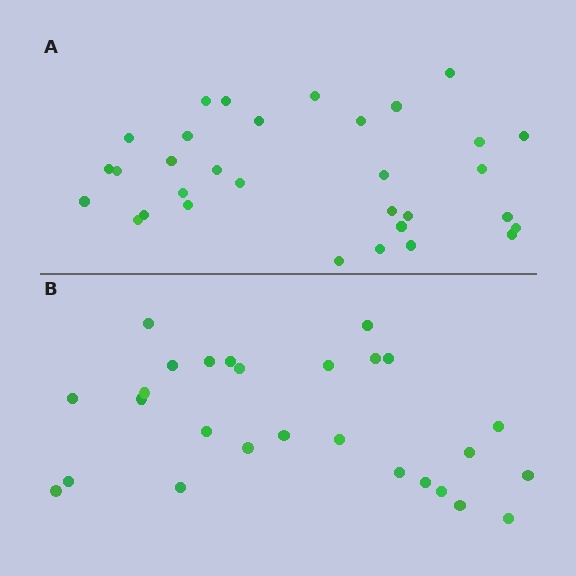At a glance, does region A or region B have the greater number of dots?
Region A (the top region) has more dots.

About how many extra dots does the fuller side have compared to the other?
Region A has about 5 more dots than region B.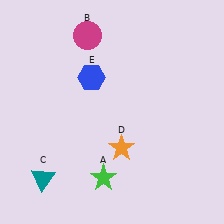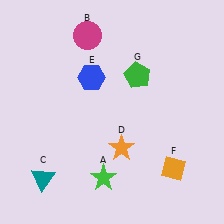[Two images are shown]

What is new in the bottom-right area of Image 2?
An orange diamond (F) was added in the bottom-right area of Image 2.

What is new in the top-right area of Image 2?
A green pentagon (G) was added in the top-right area of Image 2.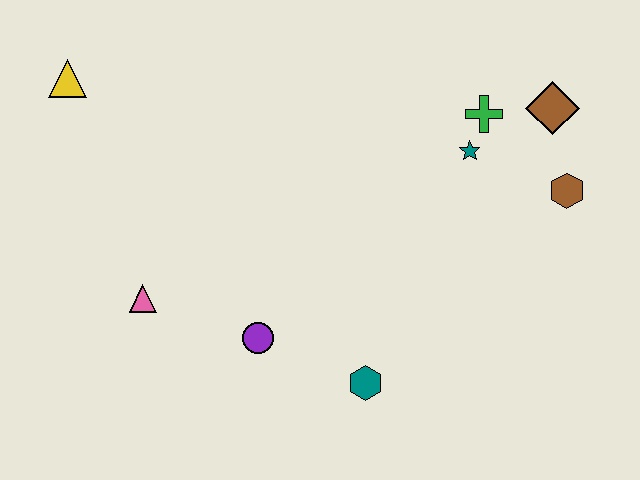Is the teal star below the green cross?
Yes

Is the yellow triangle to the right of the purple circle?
No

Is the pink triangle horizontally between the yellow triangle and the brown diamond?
Yes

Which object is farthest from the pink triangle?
The brown diamond is farthest from the pink triangle.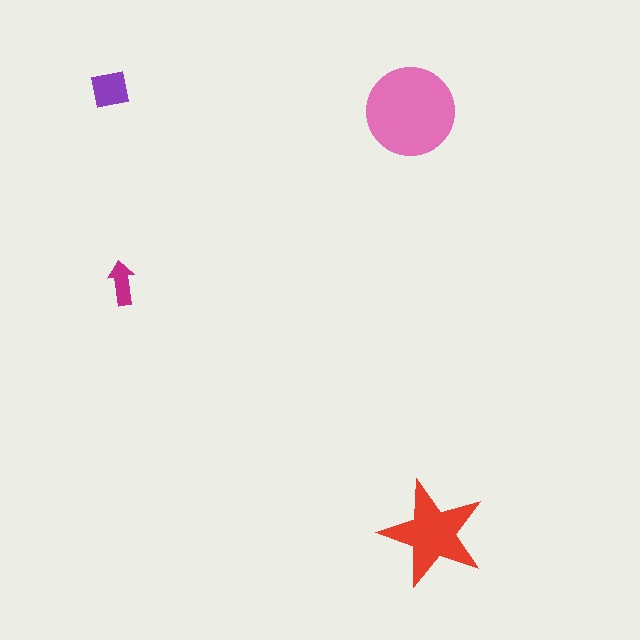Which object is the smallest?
The magenta arrow.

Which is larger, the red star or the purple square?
The red star.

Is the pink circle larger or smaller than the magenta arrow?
Larger.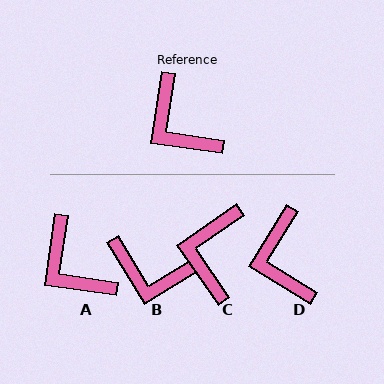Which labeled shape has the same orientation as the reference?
A.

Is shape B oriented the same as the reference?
No, it is off by about 40 degrees.